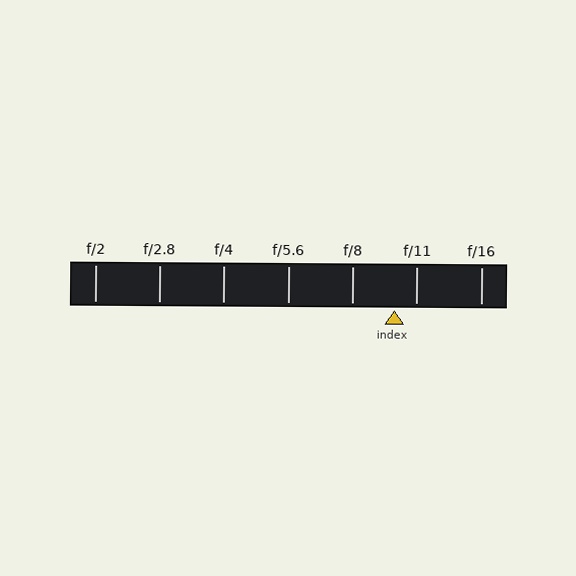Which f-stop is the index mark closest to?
The index mark is closest to f/11.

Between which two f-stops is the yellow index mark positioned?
The index mark is between f/8 and f/11.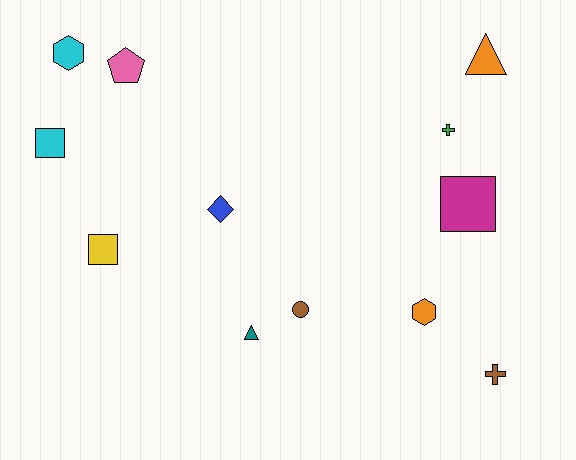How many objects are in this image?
There are 12 objects.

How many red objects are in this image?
There are no red objects.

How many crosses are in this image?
There are 2 crosses.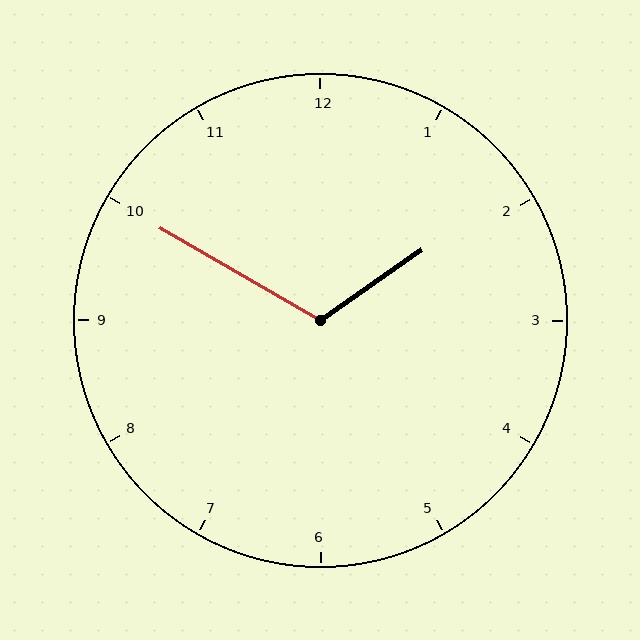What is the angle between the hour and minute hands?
Approximately 115 degrees.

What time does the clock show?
1:50.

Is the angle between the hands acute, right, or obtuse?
It is obtuse.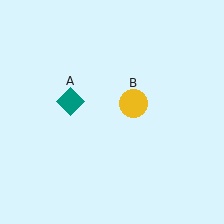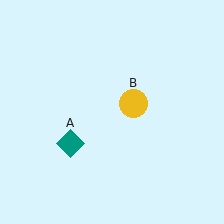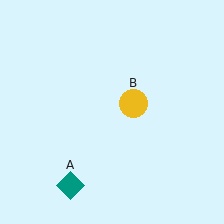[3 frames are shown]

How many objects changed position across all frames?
1 object changed position: teal diamond (object A).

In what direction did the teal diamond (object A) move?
The teal diamond (object A) moved down.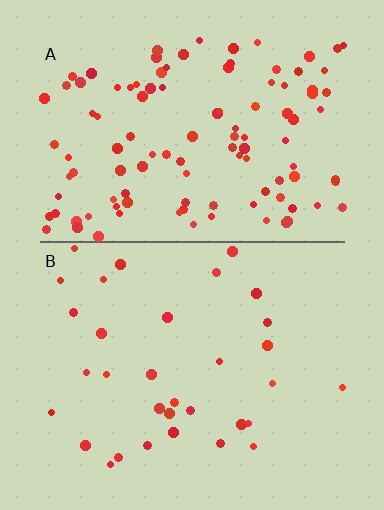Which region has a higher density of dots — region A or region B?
A (the top).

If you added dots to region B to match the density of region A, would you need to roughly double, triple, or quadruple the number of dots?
Approximately triple.